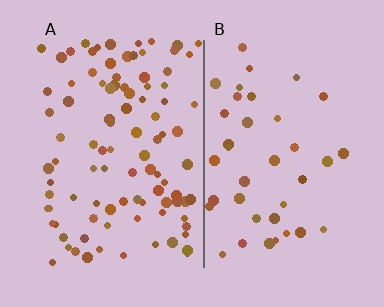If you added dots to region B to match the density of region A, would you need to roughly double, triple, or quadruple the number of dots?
Approximately double.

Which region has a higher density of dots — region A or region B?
A (the left).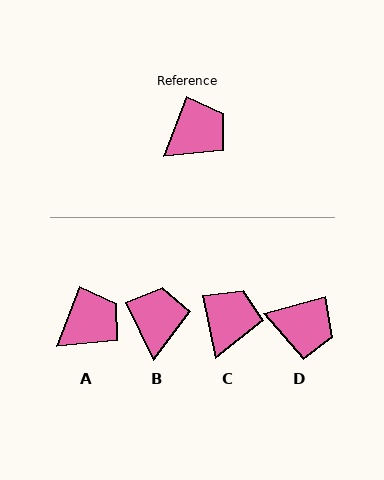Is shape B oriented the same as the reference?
No, it is off by about 47 degrees.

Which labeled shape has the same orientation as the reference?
A.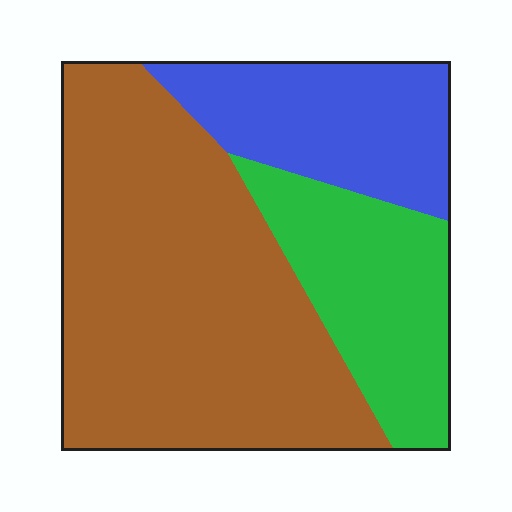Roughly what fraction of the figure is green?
Green takes up between a sixth and a third of the figure.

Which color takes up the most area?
Brown, at roughly 55%.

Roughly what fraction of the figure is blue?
Blue covers 21% of the figure.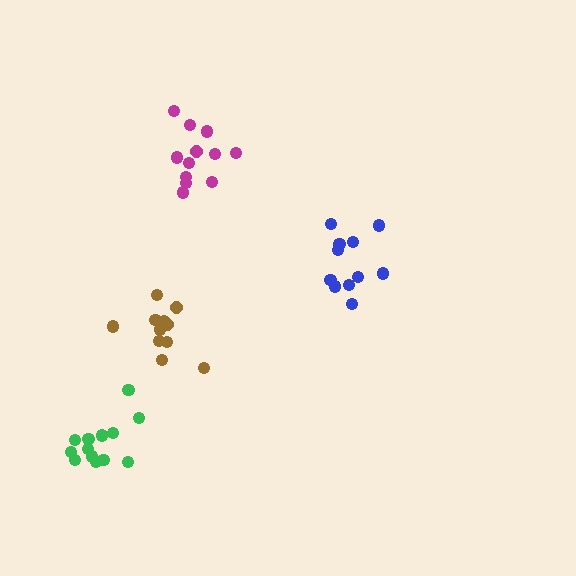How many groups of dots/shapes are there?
There are 4 groups.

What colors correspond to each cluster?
The clusters are colored: blue, magenta, brown, green.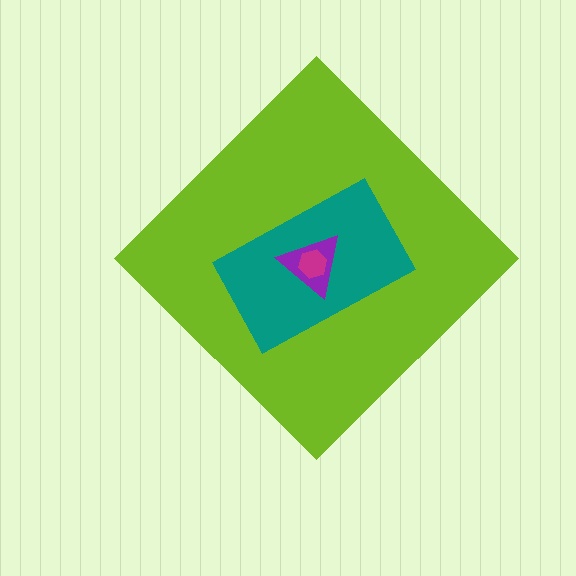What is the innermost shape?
The magenta hexagon.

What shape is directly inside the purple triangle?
The magenta hexagon.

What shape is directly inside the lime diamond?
The teal rectangle.